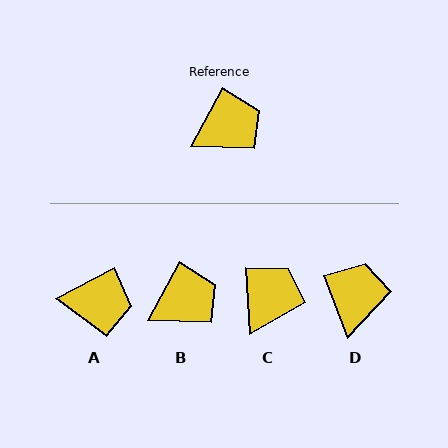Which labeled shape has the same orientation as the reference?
B.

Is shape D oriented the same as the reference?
No, it is off by about 49 degrees.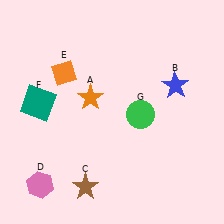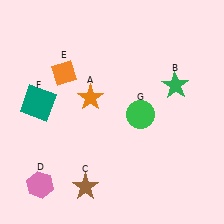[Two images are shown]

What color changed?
The star (B) changed from blue in Image 1 to green in Image 2.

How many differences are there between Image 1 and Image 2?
There is 1 difference between the two images.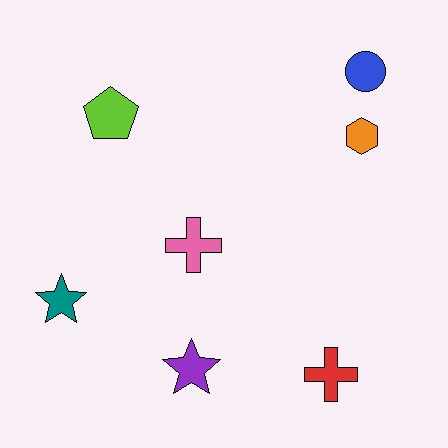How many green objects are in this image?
There are no green objects.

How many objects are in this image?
There are 7 objects.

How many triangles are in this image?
There are no triangles.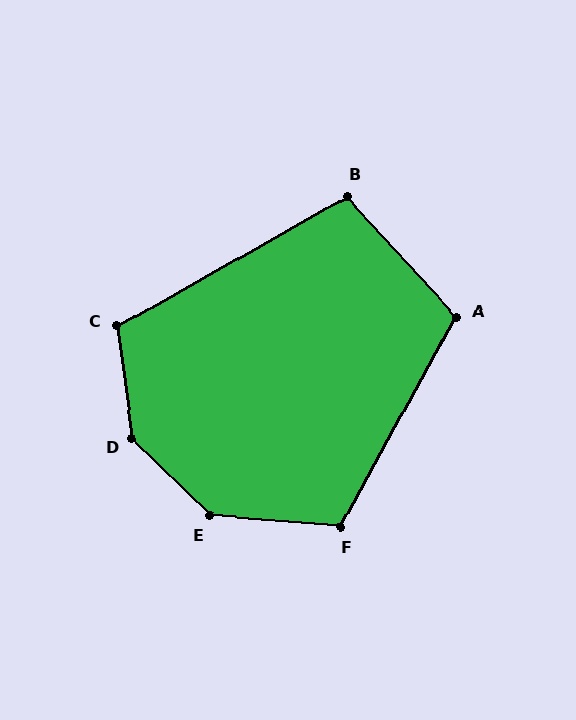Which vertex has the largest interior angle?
D, at approximately 143 degrees.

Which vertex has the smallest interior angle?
B, at approximately 103 degrees.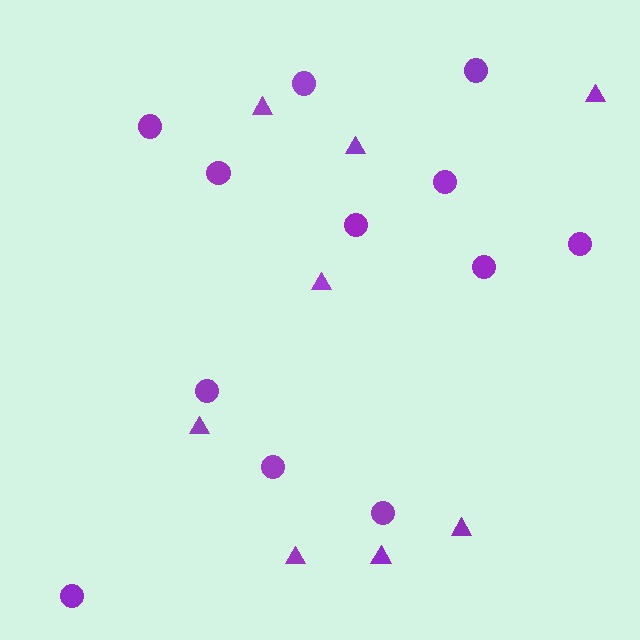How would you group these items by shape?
There are 2 groups: one group of triangles (8) and one group of circles (12).